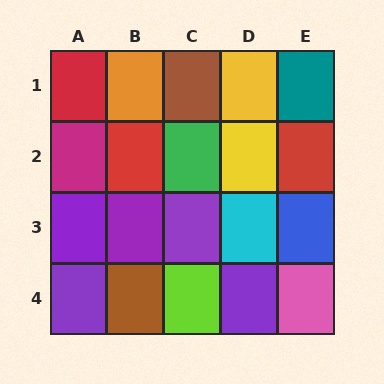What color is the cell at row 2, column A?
Magenta.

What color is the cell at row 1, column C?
Brown.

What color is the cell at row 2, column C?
Green.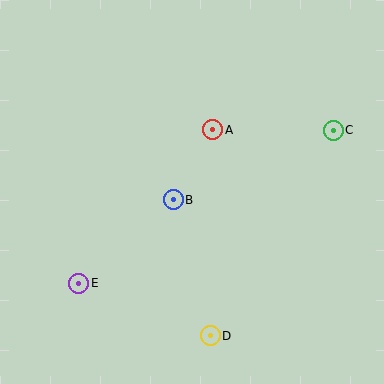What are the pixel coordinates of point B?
Point B is at (173, 200).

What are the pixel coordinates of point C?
Point C is at (333, 130).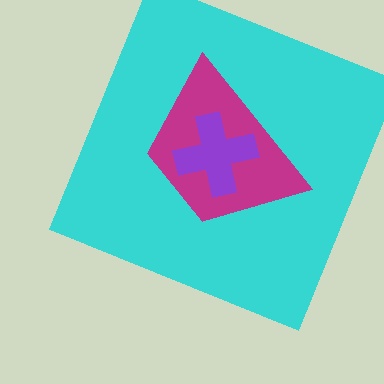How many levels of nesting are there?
3.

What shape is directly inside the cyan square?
The magenta trapezoid.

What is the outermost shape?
The cyan square.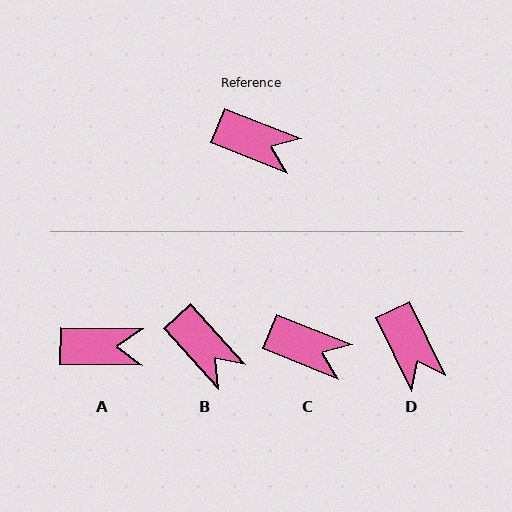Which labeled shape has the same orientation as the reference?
C.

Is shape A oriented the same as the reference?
No, it is off by about 21 degrees.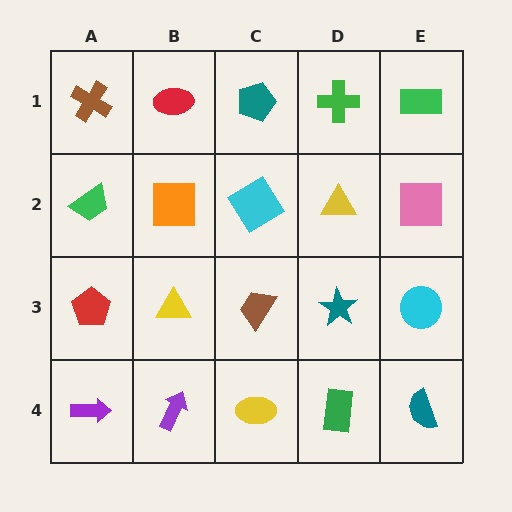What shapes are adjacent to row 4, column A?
A red pentagon (row 3, column A), a purple arrow (row 4, column B).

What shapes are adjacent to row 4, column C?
A brown trapezoid (row 3, column C), a purple arrow (row 4, column B), a green rectangle (row 4, column D).